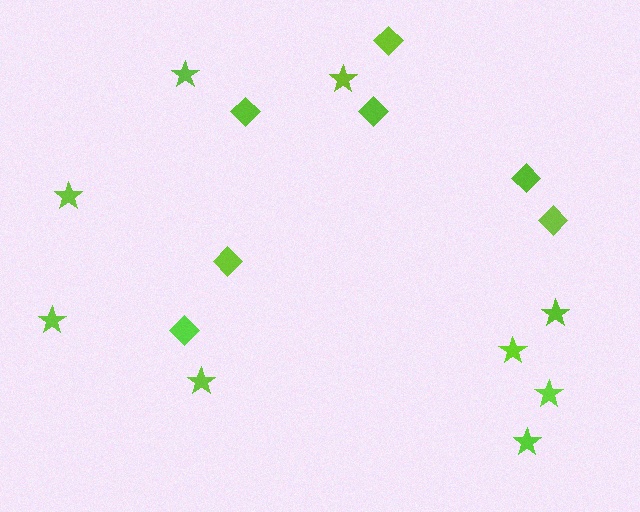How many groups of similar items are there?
There are 2 groups: one group of stars (9) and one group of diamonds (7).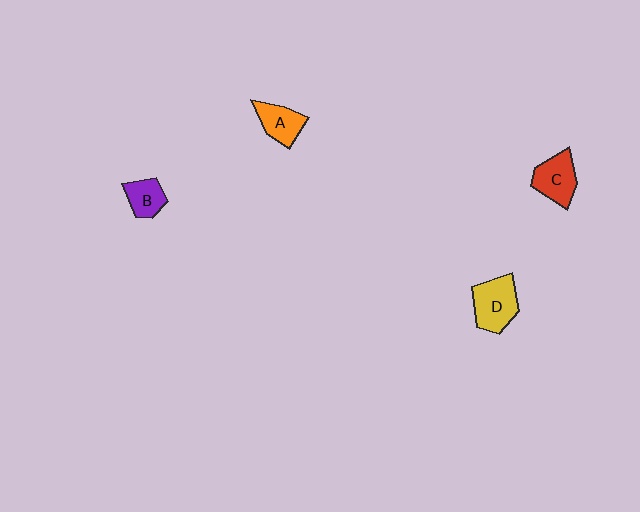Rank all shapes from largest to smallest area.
From largest to smallest: D (yellow), C (red), A (orange), B (purple).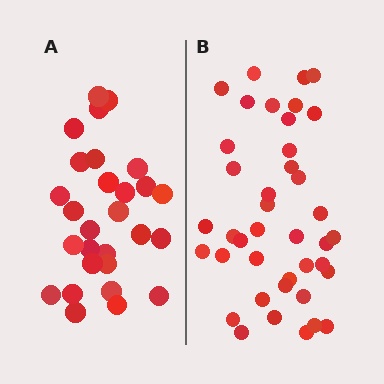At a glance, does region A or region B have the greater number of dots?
Region B (the right region) has more dots.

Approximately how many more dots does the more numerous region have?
Region B has roughly 12 or so more dots than region A.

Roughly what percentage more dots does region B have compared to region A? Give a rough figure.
About 45% more.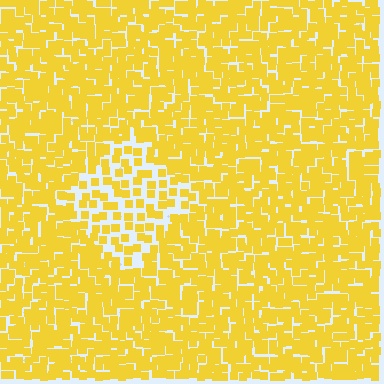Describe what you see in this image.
The image contains small yellow elements arranged at two different densities. A diamond-shaped region is visible where the elements are less densely packed than the surrounding area.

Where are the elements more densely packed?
The elements are more densely packed outside the diamond boundary.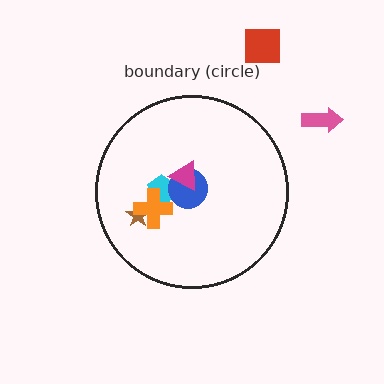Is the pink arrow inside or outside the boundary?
Outside.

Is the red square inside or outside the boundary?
Outside.